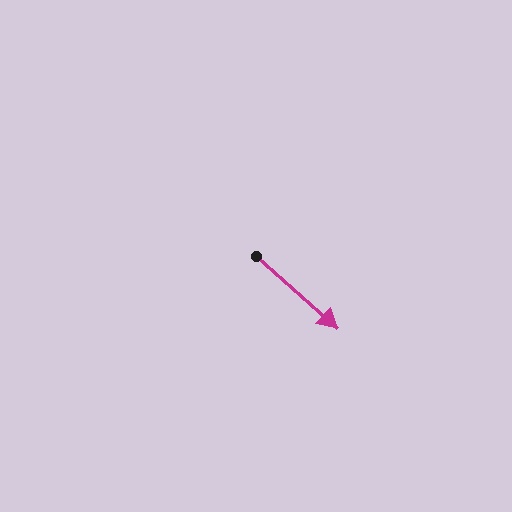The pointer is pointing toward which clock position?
Roughly 4 o'clock.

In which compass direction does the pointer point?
Southeast.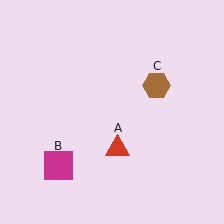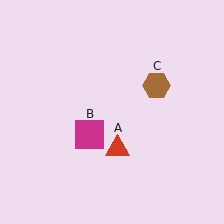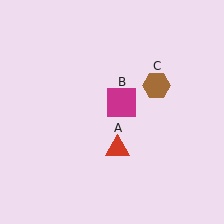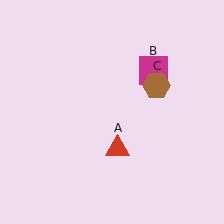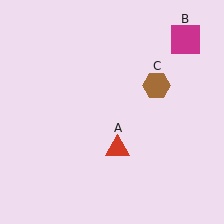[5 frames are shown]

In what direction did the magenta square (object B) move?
The magenta square (object B) moved up and to the right.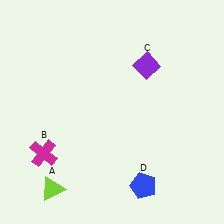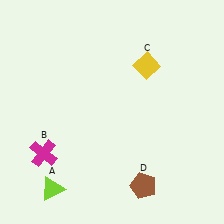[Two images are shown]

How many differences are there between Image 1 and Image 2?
There are 2 differences between the two images.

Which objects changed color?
C changed from purple to yellow. D changed from blue to brown.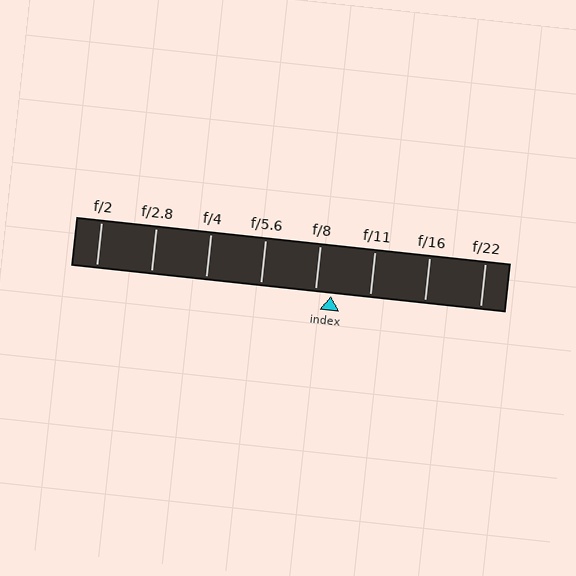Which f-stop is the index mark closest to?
The index mark is closest to f/8.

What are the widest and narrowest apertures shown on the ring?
The widest aperture shown is f/2 and the narrowest is f/22.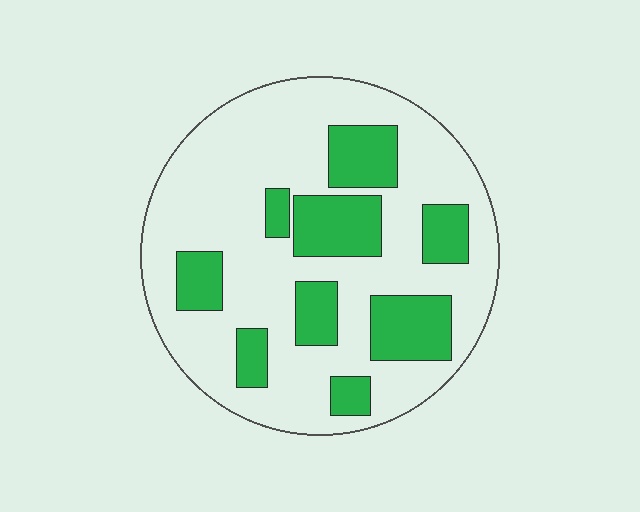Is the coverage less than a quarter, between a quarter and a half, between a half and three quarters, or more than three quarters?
Between a quarter and a half.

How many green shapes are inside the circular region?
9.